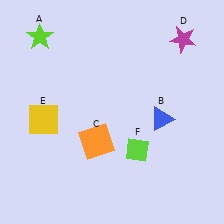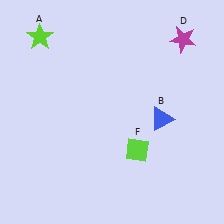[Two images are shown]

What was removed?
The orange square (C), the yellow square (E) were removed in Image 2.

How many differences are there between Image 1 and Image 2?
There are 2 differences between the two images.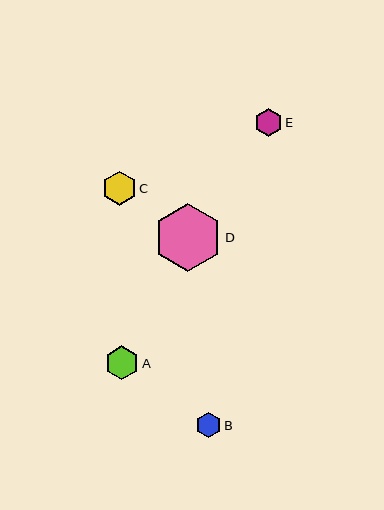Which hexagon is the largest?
Hexagon D is the largest with a size of approximately 68 pixels.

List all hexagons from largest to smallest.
From largest to smallest: D, A, C, E, B.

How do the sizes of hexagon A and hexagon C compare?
Hexagon A and hexagon C are approximately the same size.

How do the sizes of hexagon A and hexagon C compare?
Hexagon A and hexagon C are approximately the same size.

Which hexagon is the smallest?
Hexagon B is the smallest with a size of approximately 25 pixels.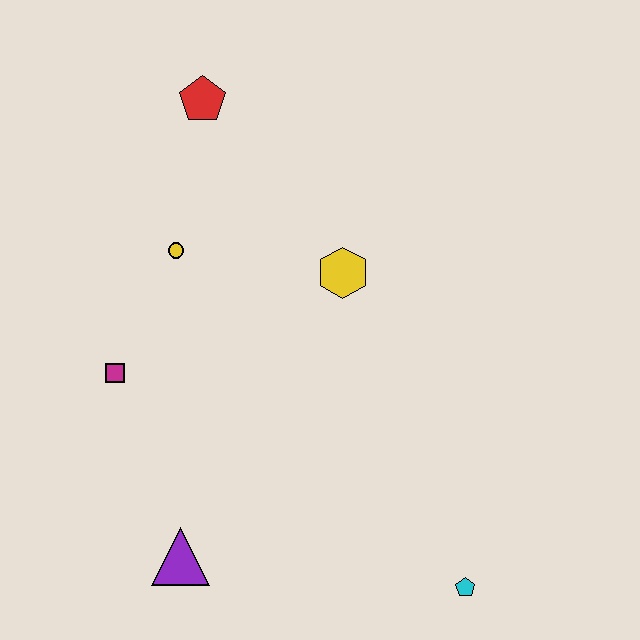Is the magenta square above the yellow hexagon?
No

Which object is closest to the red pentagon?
The yellow circle is closest to the red pentagon.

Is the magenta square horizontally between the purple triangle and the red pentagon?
No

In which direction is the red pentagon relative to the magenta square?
The red pentagon is above the magenta square.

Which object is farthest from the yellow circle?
The cyan pentagon is farthest from the yellow circle.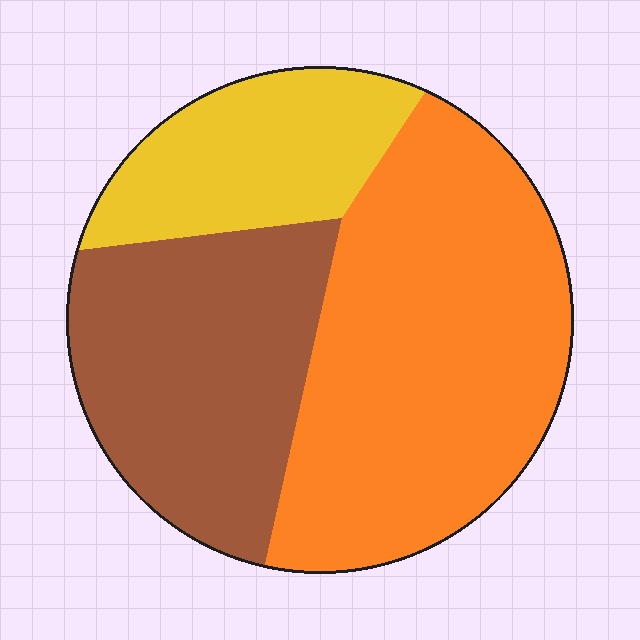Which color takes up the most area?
Orange, at roughly 50%.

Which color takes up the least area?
Yellow, at roughly 20%.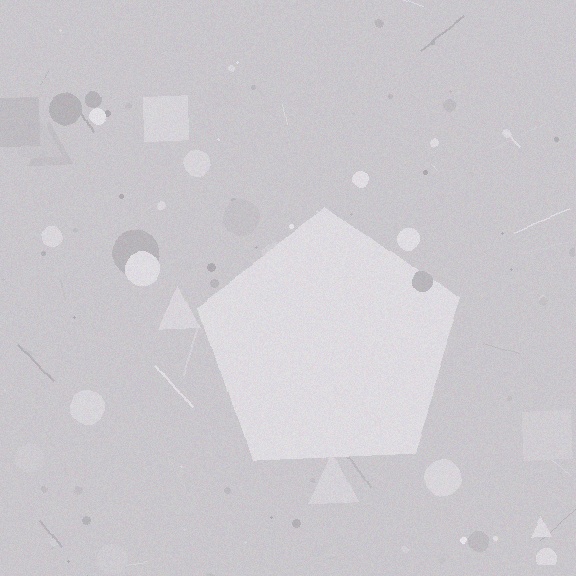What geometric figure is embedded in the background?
A pentagon is embedded in the background.